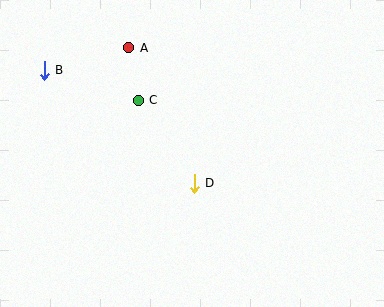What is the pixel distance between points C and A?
The distance between C and A is 53 pixels.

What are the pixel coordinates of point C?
Point C is at (138, 100).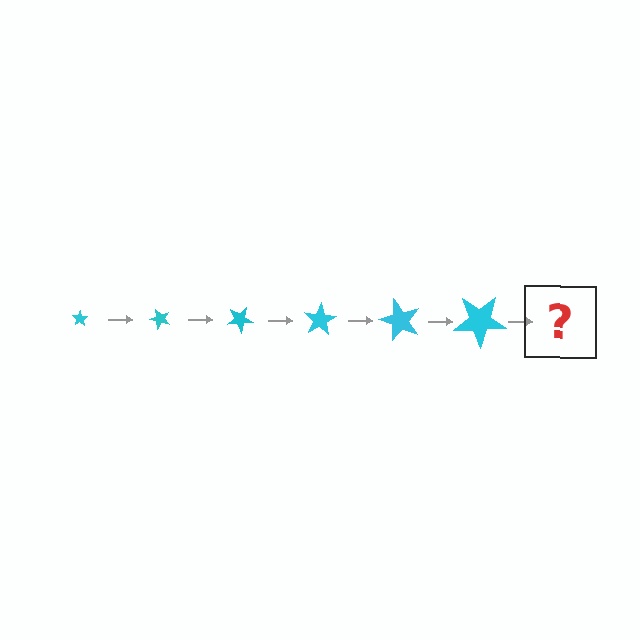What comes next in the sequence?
The next element should be a star, larger than the previous one and rotated 300 degrees from the start.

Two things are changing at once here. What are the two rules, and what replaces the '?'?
The two rules are that the star grows larger each step and it rotates 50 degrees each step. The '?' should be a star, larger than the previous one and rotated 300 degrees from the start.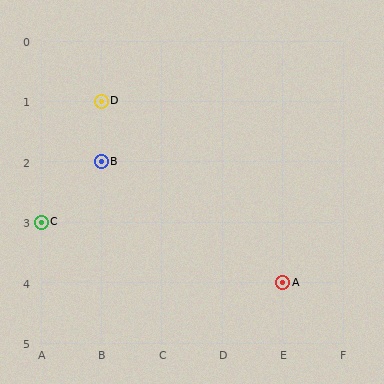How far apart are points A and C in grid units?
Points A and C are 4 columns and 1 row apart (about 4.1 grid units diagonally).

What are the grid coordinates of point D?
Point D is at grid coordinates (B, 1).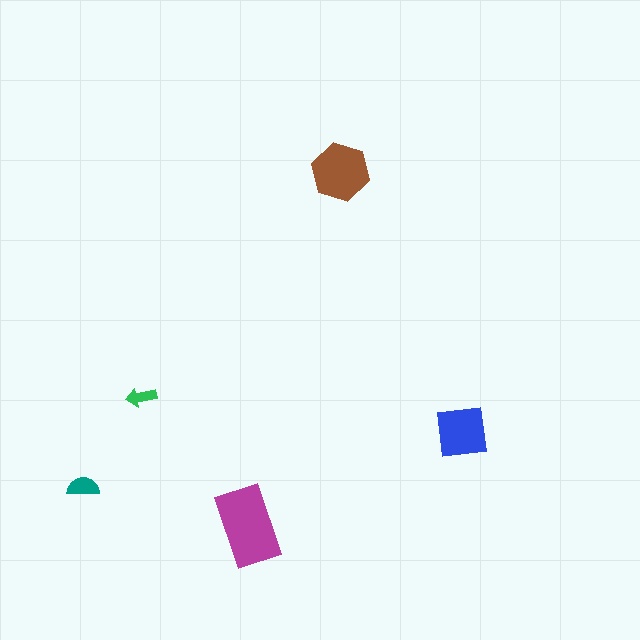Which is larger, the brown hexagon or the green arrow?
The brown hexagon.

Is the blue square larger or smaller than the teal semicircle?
Larger.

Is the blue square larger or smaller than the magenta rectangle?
Smaller.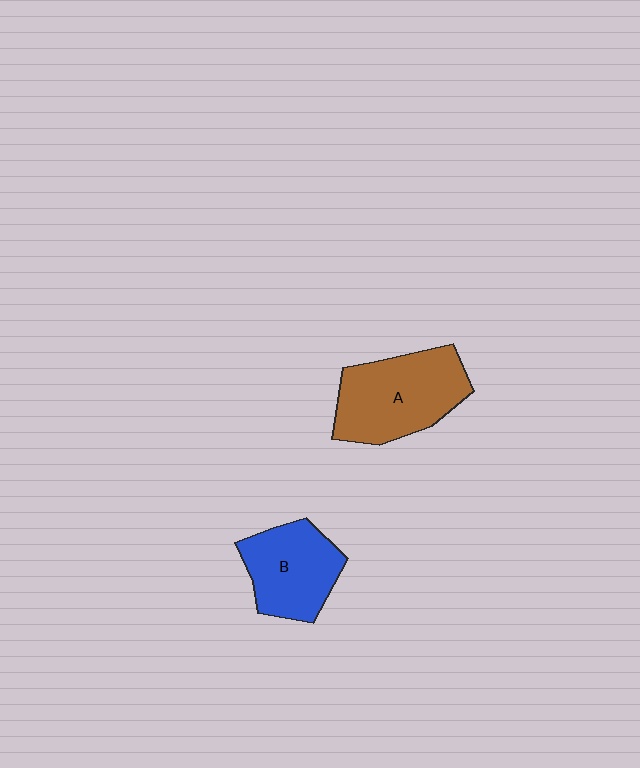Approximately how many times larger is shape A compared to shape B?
Approximately 1.3 times.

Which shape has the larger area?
Shape A (brown).